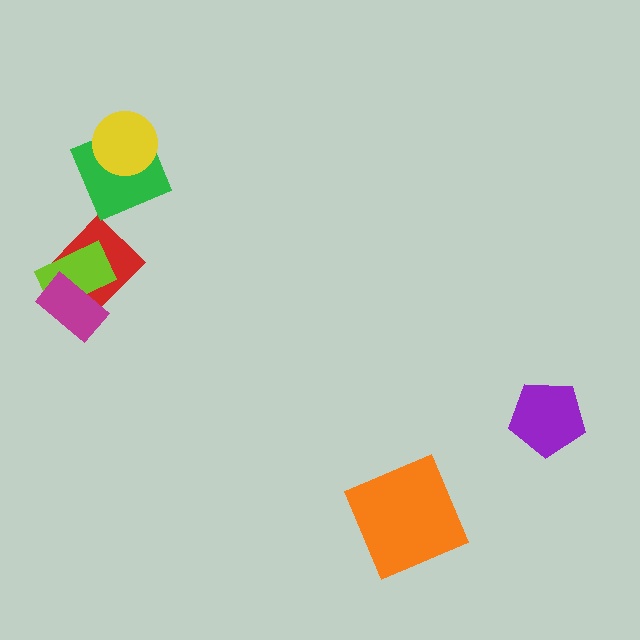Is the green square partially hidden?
Yes, it is partially covered by another shape.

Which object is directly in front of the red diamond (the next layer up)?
The lime rectangle is directly in front of the red diamond.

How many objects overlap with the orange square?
0 objects overlap with the orange square.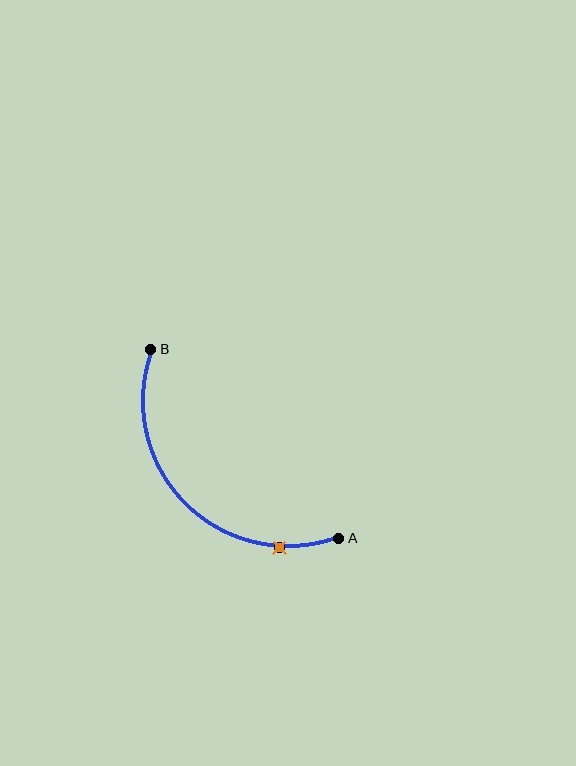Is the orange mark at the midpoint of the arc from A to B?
No. The orange mark lies on the arc but is closer to endpoint A. The arc midpoint would be at the point on the curve equidistant along the arc from both A and B.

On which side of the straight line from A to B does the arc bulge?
The arc bulges below and to the left of the straight line connecting A and B.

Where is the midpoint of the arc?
The arc midpoint is the point on the curve farthest from the straight line joining A and B. It sits below and to the left of that line.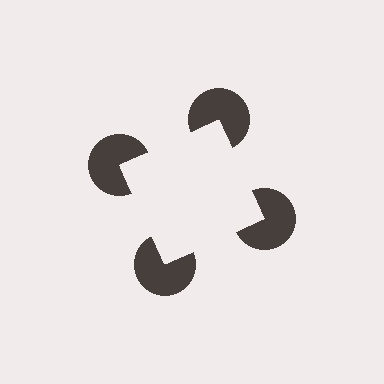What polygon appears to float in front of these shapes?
An illusory square — its edges are inferred from the aligned wedge cuts in the pac-man discs, not physically drawn.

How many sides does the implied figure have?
4 sides.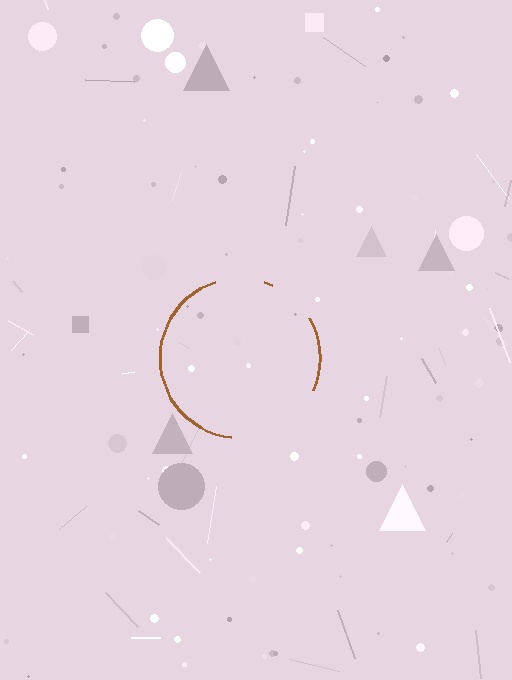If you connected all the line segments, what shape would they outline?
They would outline a circle.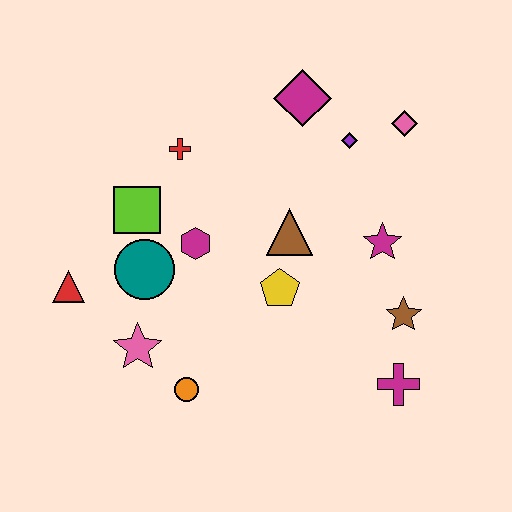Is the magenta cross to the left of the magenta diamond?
No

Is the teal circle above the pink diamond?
No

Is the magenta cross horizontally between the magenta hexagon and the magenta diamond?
No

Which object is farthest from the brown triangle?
The red triangle is farthest from the brown triangle.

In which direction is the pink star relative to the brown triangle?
The pink star is to the left of the brown triangle.